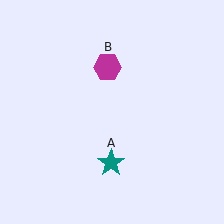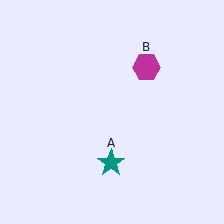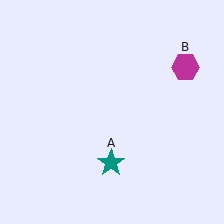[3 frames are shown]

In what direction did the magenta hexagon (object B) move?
The magenta hexagon (object B) moved right.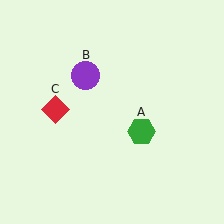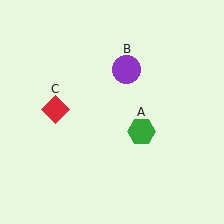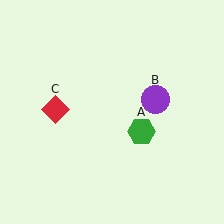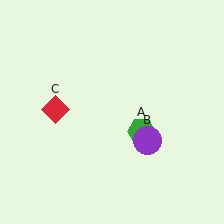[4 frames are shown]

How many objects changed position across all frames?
1 object changed position: purple circle (object B).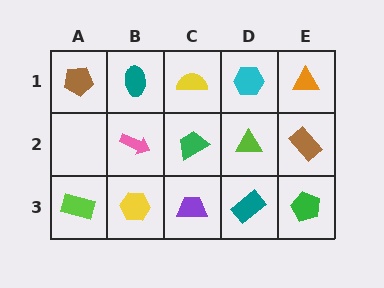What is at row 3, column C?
A purple trapezoid.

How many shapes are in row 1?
5 shapes.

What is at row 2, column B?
A pink arrow.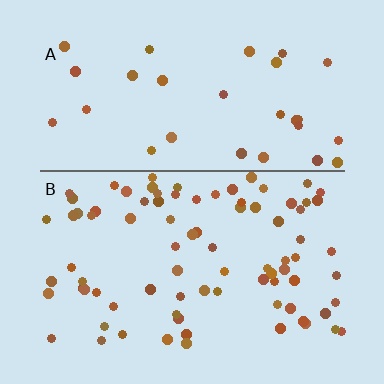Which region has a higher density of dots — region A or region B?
B (the bottom).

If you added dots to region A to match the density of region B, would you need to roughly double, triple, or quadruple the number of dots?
Approximately triple.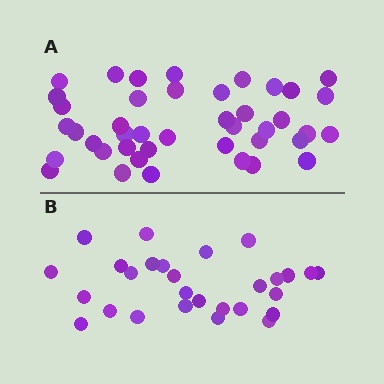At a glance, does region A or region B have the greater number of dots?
Region A (the top region) has more dots.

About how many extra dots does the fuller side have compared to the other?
Region A has approximately 15 more dots than region B.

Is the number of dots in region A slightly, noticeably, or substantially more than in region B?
Region A has substantially more. The ratio is roughly 1.5 to 1.